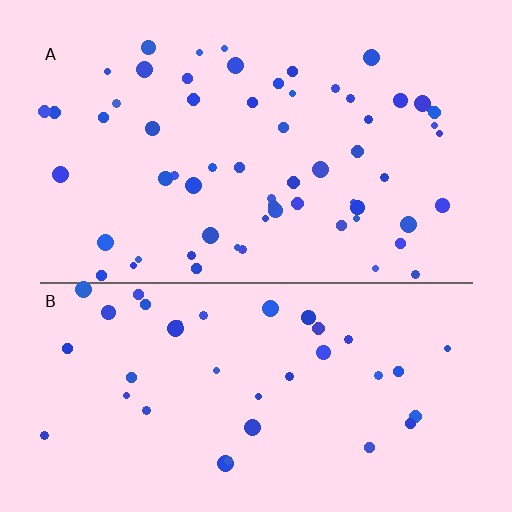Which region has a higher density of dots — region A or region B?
A (the top).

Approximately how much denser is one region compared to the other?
Approximately 1.6× — region A over region B.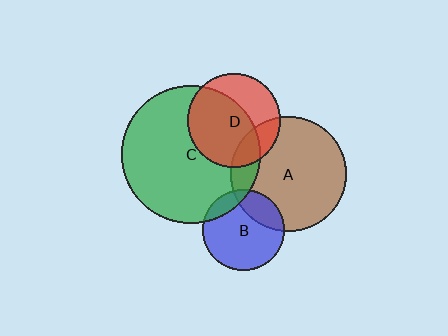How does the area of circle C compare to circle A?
Approximately 1.5 times.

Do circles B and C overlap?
Yes.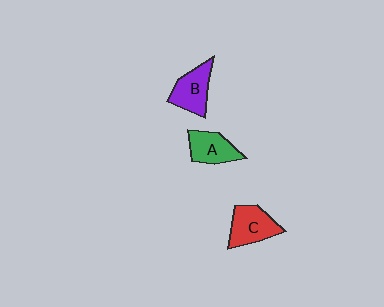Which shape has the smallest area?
Shape A (green).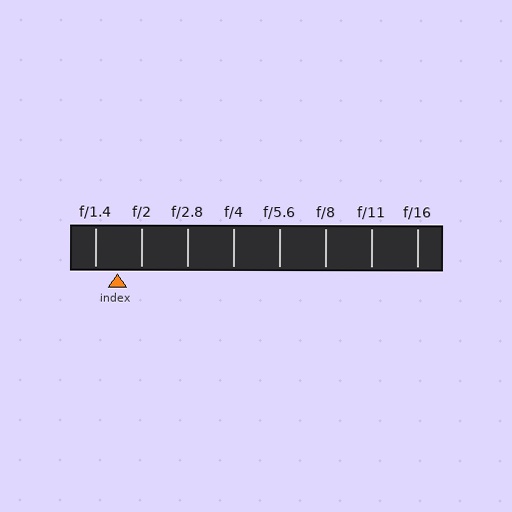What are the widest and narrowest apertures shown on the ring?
The widest aperture shown is f/1.4 and the narrowest is f/16.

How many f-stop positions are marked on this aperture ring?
There are 8 f-stop positions marked.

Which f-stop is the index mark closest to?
The index mark is closest to f/1.4.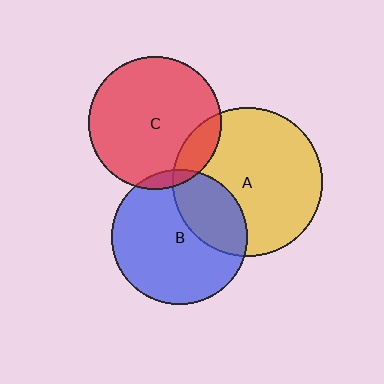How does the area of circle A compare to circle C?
Approximately 1.3 times.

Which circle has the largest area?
Circle A (yellow).